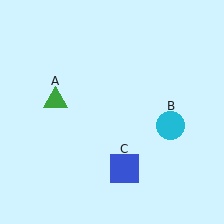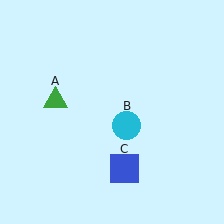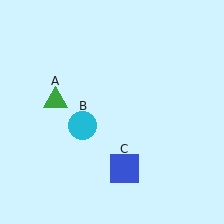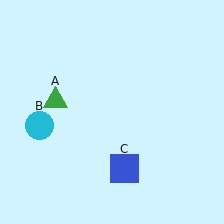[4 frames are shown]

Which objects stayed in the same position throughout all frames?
Green triangle (object A) and blue square (object C) remained stationary.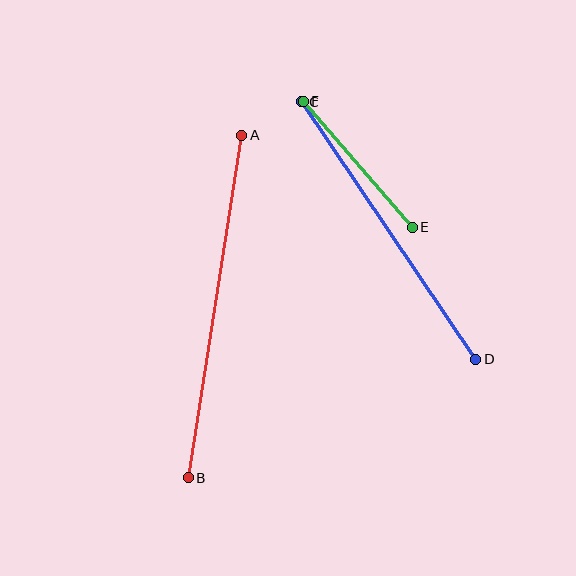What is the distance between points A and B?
The distance is approximately 347 pixels.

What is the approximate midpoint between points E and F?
The midpoint is at approximately (358, 164) pixels.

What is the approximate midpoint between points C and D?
The midpoint is at approximately (388, 231) pixels.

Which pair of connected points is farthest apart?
Points A and B are farthest apart.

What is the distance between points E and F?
The distance is approximately 166 pixels.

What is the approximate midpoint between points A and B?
The midpoint is at approximately (215, 307) pixels.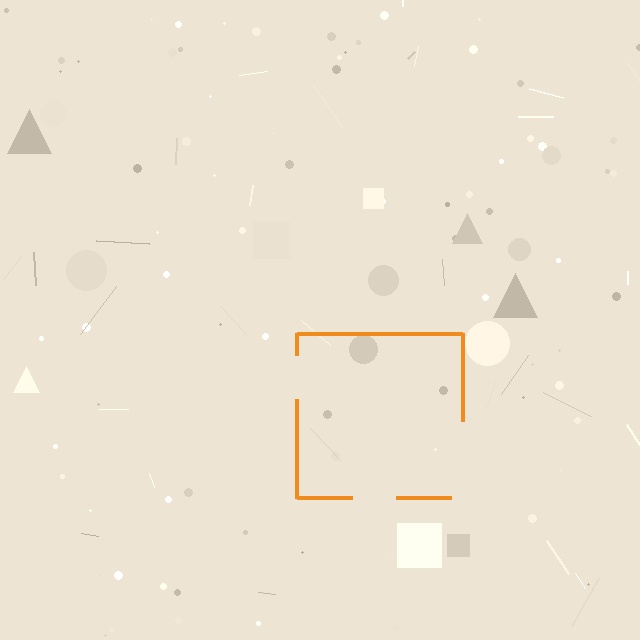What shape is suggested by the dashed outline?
The dashed outline suggests a square.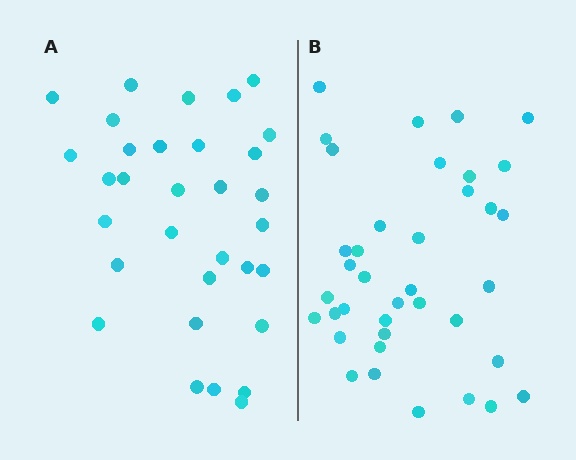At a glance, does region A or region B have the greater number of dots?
Region B (the right region) has more dots.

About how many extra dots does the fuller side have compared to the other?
Region B has about 6 more dots than region A.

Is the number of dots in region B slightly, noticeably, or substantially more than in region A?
Region B has only slightly more — the two regions are fairly close. The ratio is roughly 1.2 to 1.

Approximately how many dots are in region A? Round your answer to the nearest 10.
About 30 dots. (The exact count is 32, which rounds to 30.)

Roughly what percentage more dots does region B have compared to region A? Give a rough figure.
About 20% more.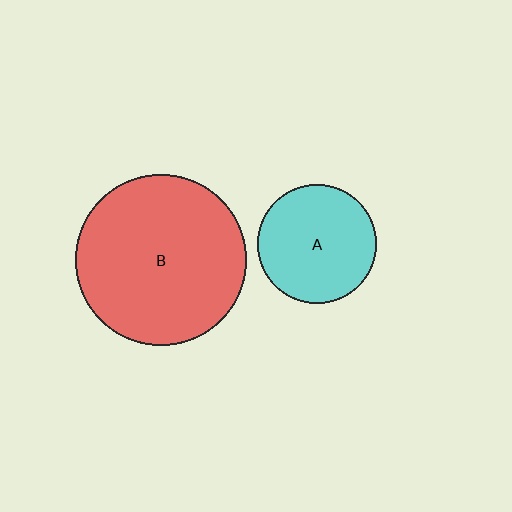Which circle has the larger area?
Circle B (red).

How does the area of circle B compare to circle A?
Approximately 2.1 times.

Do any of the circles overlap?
No, none of the circles overlap.